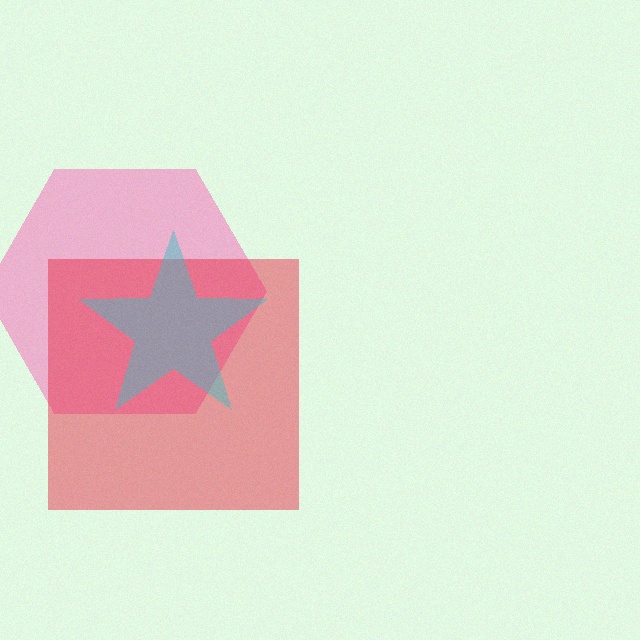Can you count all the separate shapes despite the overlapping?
Yes, there are 3 separate shapes.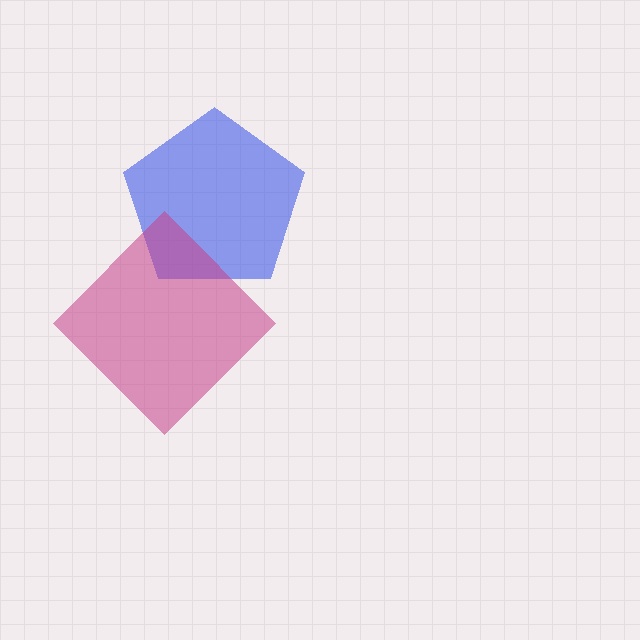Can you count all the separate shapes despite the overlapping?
Yes, there are 2 separate shapes.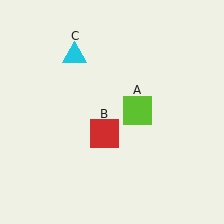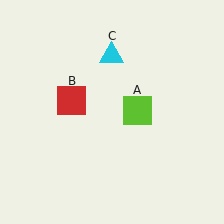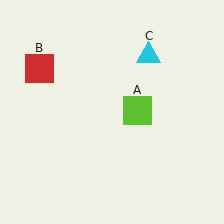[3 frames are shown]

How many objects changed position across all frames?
2 objects changed position: red square (object B), cyan triangle (object C).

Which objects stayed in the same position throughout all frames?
Lime square (object A) remained stationary.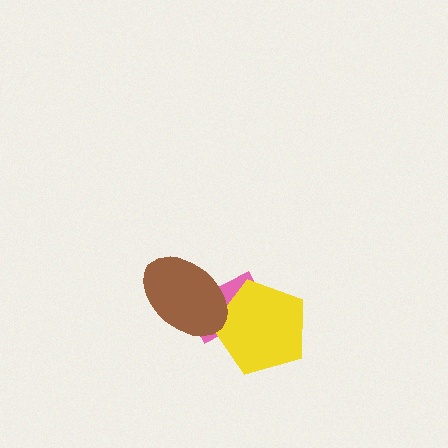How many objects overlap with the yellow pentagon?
2 objects overlap with the yellow pentagon.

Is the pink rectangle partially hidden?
Yes, it is partially covered by another shape.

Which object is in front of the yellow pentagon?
The brown ellipse is in front of the yellow pentagon.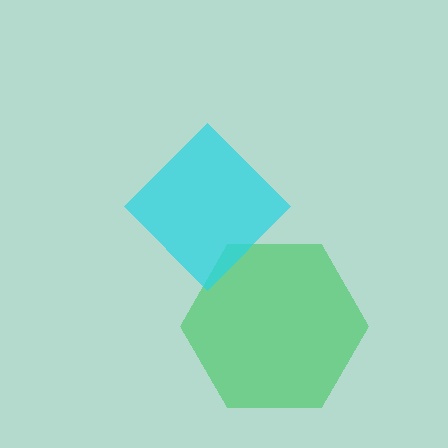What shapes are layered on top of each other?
The layered shapes are: a green hexagon, a cyan diamond.